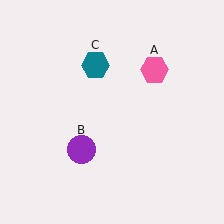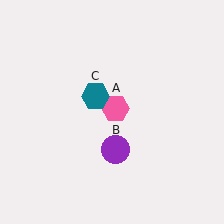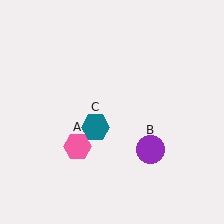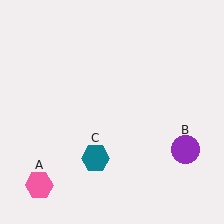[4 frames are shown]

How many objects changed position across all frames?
3 objects changed position: pink hexagon (object A), purple circle (object B), teal hexagon (object C).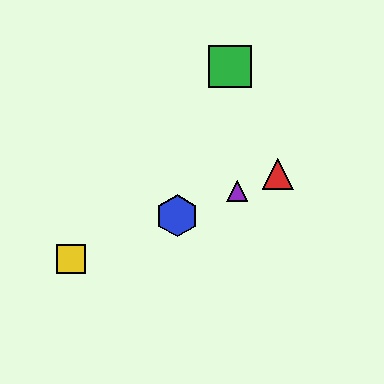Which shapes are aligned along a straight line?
The red triangle, the blue hexagon, the yellow square, the purple triangle are aligned along a straight line.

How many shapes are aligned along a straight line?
4 shapes (the red triangle, the blue hexagon, the yellow square, the purple triangle) are aligned along a straight line.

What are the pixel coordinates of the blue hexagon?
The blue hexagon is at (177, 216).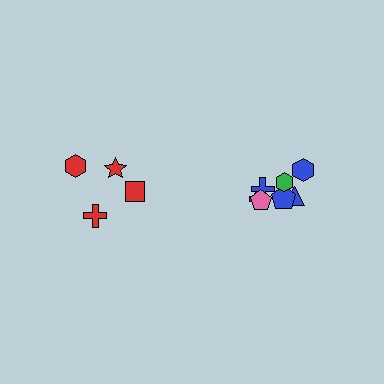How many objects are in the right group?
There are 8 objects.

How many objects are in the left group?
There are 4 objects.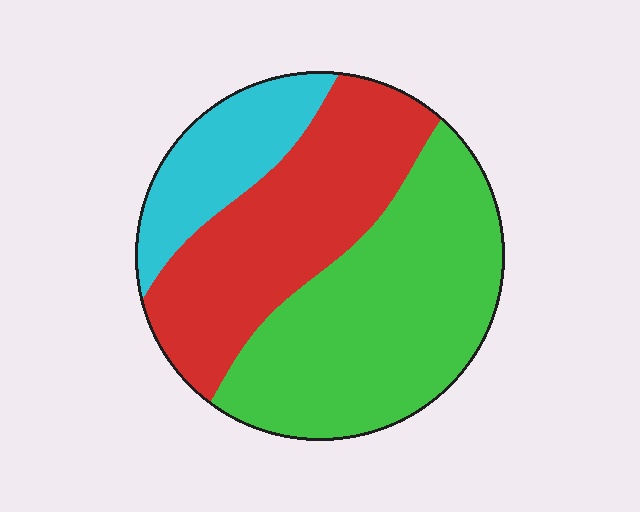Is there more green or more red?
Green.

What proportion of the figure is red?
Red covers roughly 35% of the figure.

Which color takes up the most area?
Green, at roughly 45%.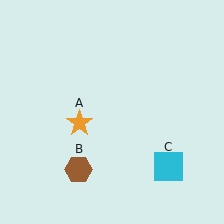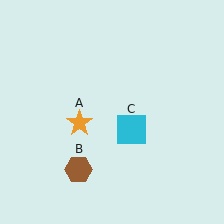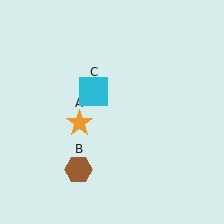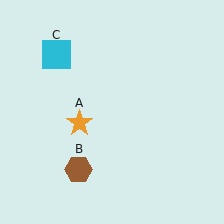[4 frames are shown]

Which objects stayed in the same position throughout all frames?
Orange star (object A) and brown hexagon (object B) remained stationary.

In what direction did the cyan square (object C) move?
The cyan square (object C) moved up and to the left.